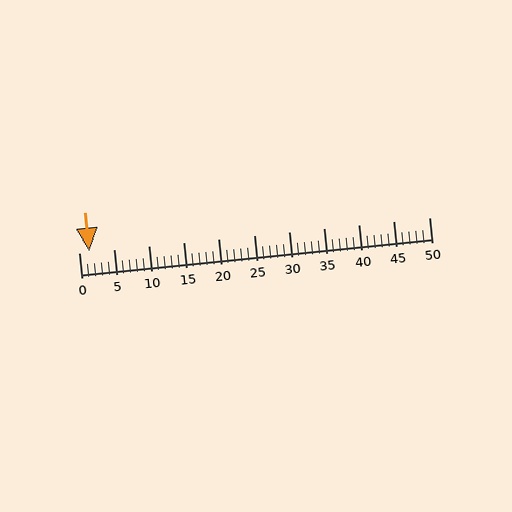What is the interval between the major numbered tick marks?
The major tick marks are spaced 5 units apart.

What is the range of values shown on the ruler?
The ruler shows values from 0 to 50.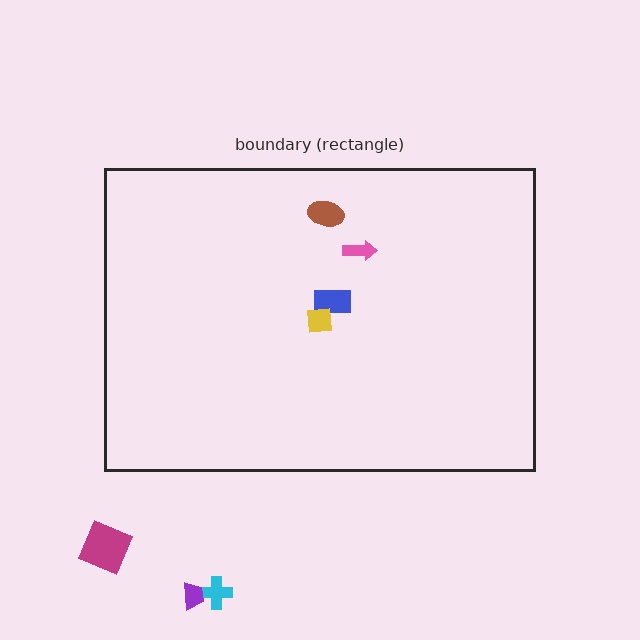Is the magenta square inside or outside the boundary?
Outside.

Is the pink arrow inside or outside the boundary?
Inside.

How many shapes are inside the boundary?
4 inside, 3 outside.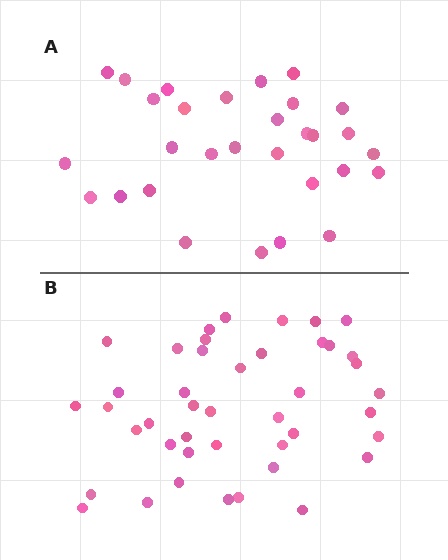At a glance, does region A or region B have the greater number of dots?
Region B (the bottom region) has more dots.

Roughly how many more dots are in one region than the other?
Region B has approximately 15 more dots than region A.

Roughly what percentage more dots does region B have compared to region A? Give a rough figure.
About 45% more.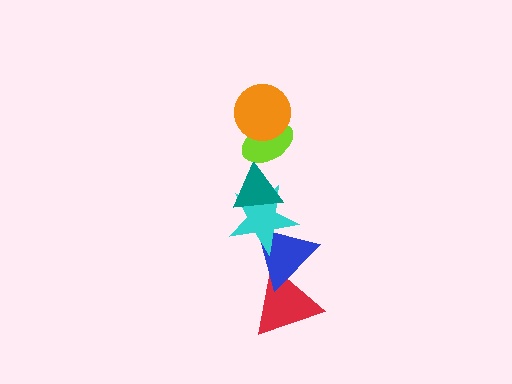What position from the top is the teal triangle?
The teal triangle is 3rd from the top.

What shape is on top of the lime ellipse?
The orange circle is on top of the lime ellipse.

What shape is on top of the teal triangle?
The lime ellipse is on top of the teal triangle.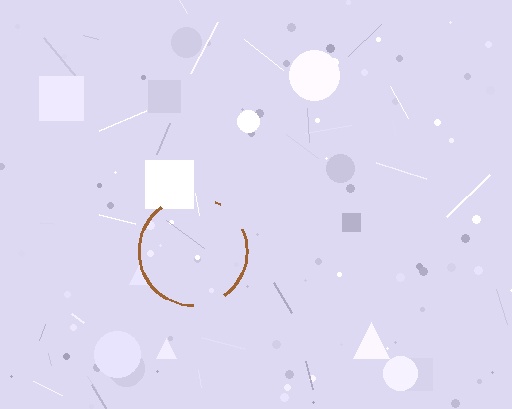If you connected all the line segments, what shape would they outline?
They would outline a circle.